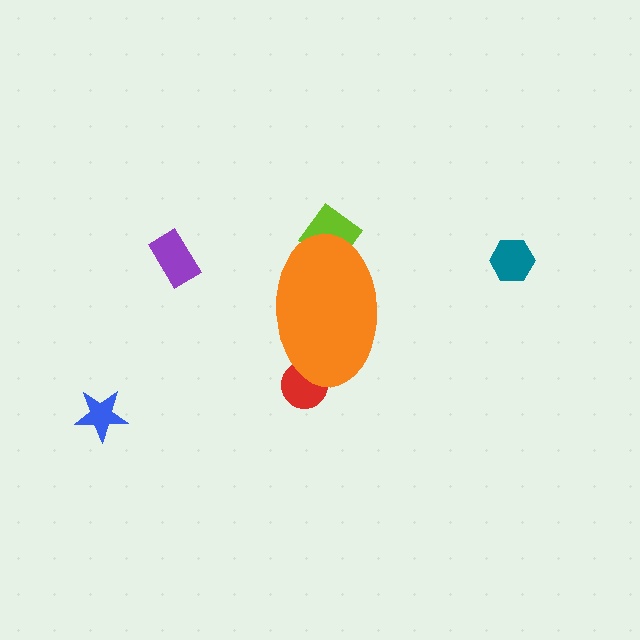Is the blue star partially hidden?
No, the blue star is fully visible.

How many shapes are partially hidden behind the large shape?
2 shapes are partially hidden.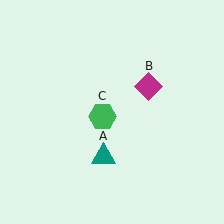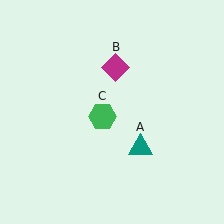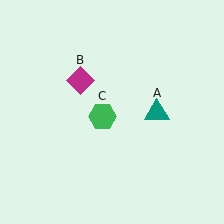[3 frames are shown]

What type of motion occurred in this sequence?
The teal triangle (object A), magenta diamond (object B) rotated counterclockwise around the center of the scene.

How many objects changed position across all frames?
2 objects changed position: teal triangle (object A), magenta diamond (object B).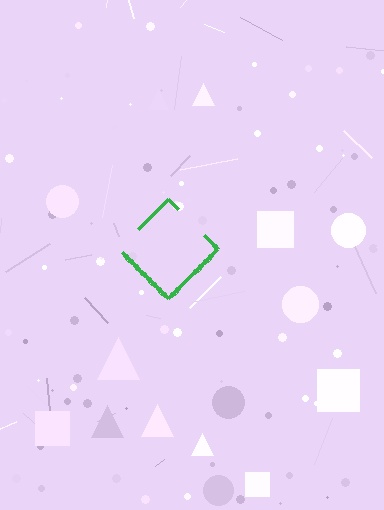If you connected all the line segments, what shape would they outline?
They would outline a diamond.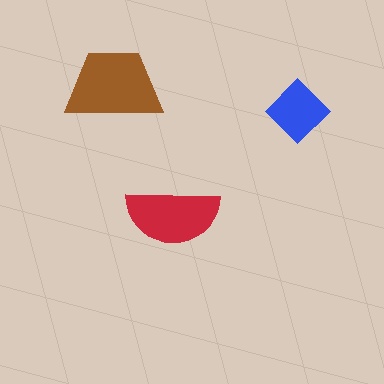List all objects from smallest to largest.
The blue diamond, the red semicircle, the brown trapezoid.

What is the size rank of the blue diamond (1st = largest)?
3rd.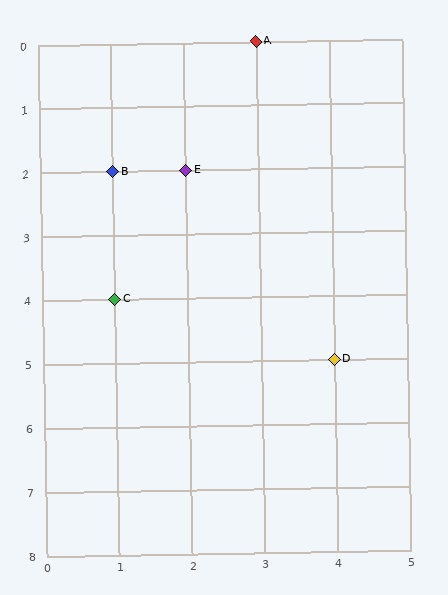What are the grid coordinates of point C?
Point C is at grid coordinates (1, 4).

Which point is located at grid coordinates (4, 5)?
Point D is at (4, 5).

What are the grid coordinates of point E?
Point E is at grid coordinates (2, 2).